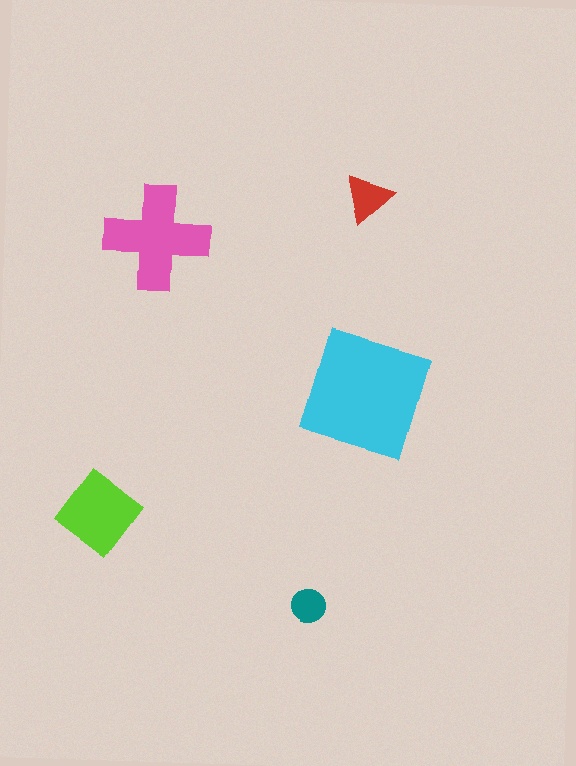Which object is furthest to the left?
The lime diamond is leftmost.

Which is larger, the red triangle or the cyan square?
The cyan square.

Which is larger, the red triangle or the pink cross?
The pink cross.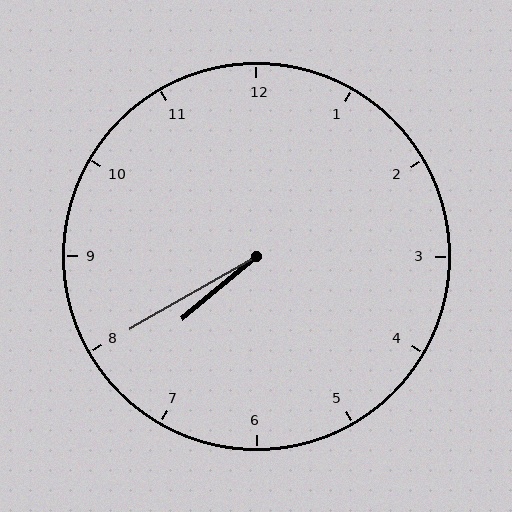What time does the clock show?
7:40.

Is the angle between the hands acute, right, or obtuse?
It is acute.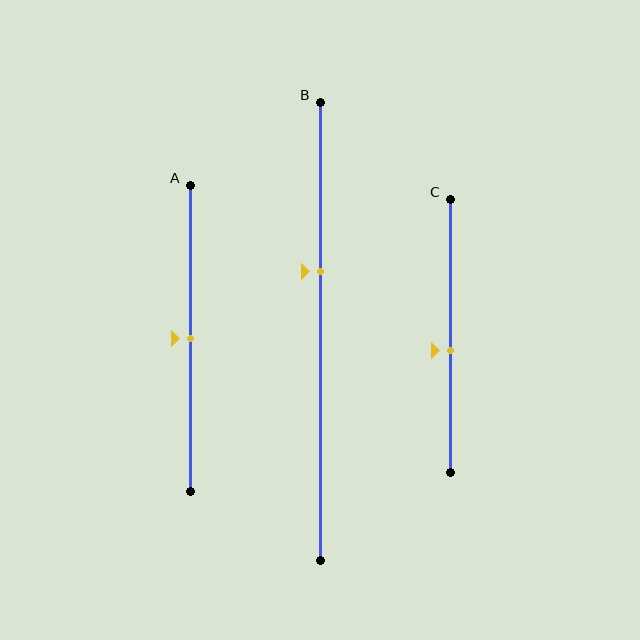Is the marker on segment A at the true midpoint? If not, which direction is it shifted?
Yes, the marker on segment A is at the true midpoint.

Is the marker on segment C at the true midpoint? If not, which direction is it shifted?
No, the marker on segment C is shifted downward by about 5% of the segment length.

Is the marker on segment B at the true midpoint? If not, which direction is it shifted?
No, the marker on segment B is shifted upward by about 13% of the segment length.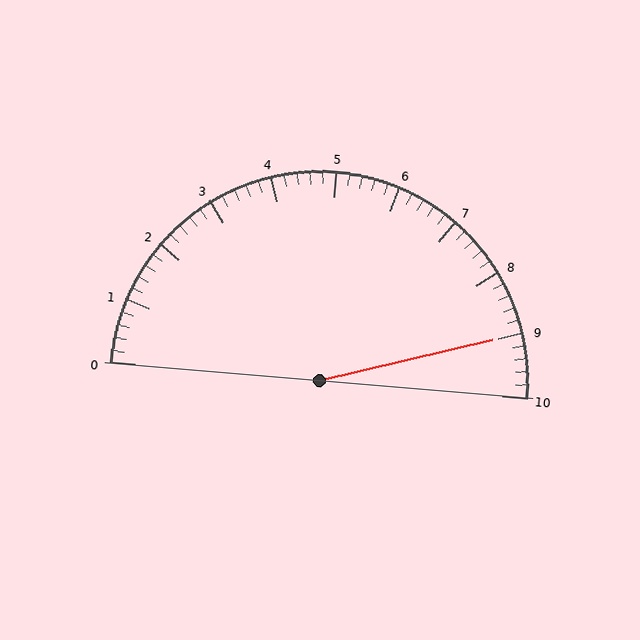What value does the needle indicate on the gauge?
The needle indicates approximately 9.0.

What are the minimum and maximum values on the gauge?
The gauge ranges from 0 to 10.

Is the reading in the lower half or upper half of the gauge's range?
The reading is in the upper half of the range (0 to 10).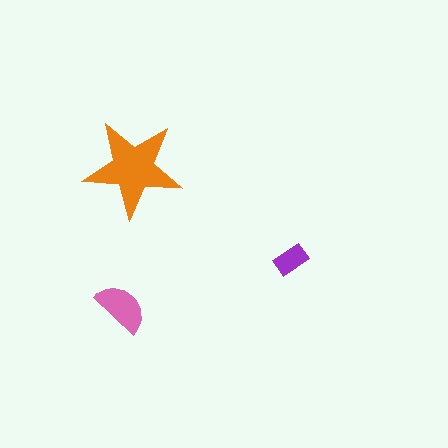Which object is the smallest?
The purple rectangle.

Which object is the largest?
The orange star.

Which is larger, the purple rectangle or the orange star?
The orange star.